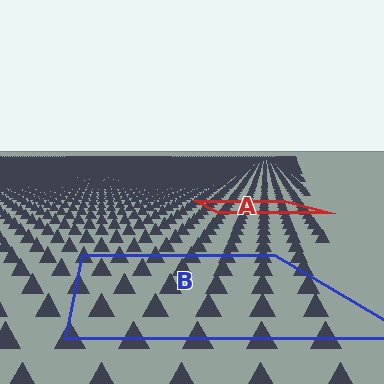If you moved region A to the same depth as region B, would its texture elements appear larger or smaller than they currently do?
They would appear larger. At a closer depth, the same texture elements are projected at a bigger on-screen size.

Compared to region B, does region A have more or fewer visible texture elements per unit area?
Region A has more texture elements per unit area — they are packed more densely because it is farther away.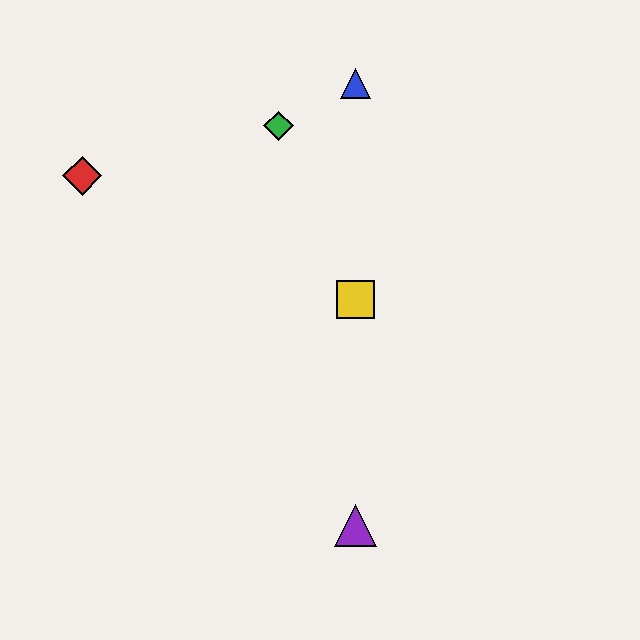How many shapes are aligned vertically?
3 shapes (the blue triangle, the yellow square, the purple triangle) are aligned vertically.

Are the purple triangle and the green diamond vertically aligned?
No, the purple triangle is at x≈356 and the green diamond is at x≈279.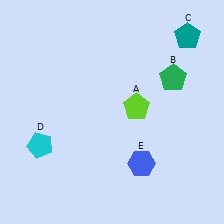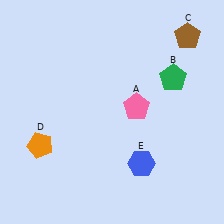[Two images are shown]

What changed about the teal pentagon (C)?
In Image 1, C is teal. In Image 2, it changed to brown.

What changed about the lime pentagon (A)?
In Image 1, A is lime. In Image 2, it changed to pink.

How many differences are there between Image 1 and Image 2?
There are 3 differences between the two images.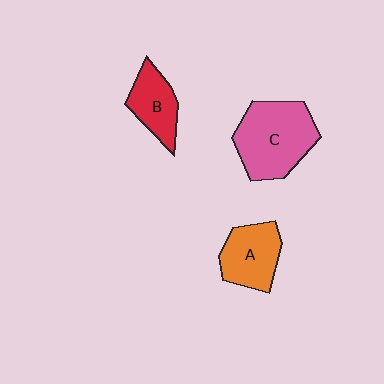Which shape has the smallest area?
Shape B (red).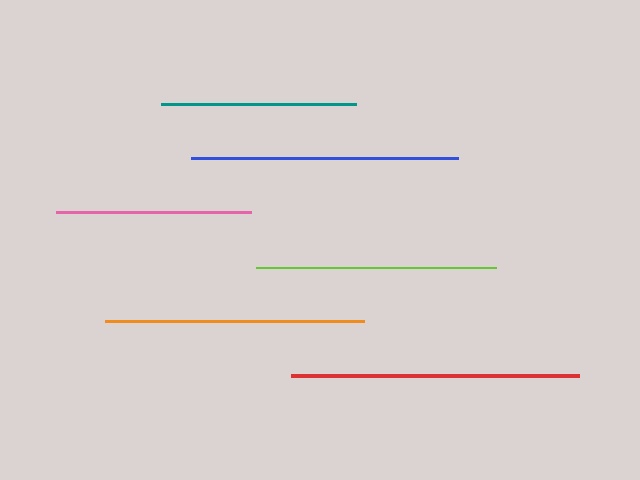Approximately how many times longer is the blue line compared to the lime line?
The blue line is approximately 1.1 times the length of the lime line.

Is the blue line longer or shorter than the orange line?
The blue line is longer than the orange line.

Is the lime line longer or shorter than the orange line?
The orange line is longer than the lime line.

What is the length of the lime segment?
The lime segment is approximately 239 pixels long.